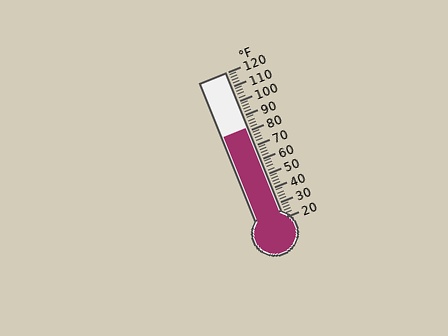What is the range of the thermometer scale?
The thermometer scale ranges from 20°F to 120°F.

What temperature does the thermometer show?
The thermometer shows approximately 82°F.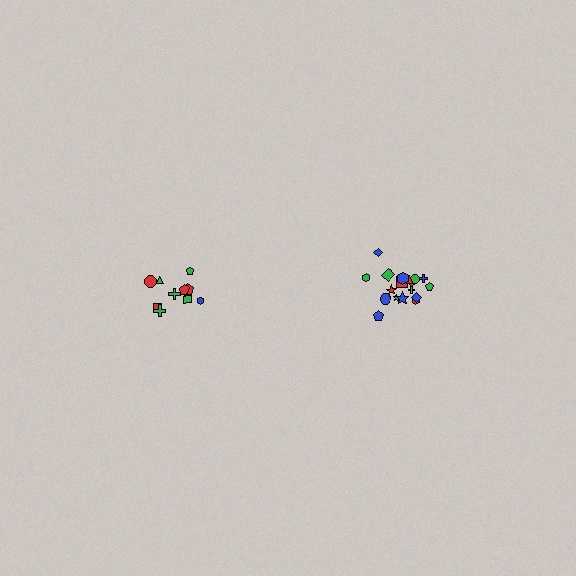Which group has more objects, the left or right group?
The right group.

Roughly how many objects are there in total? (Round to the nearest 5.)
Roughly 30 objects in total.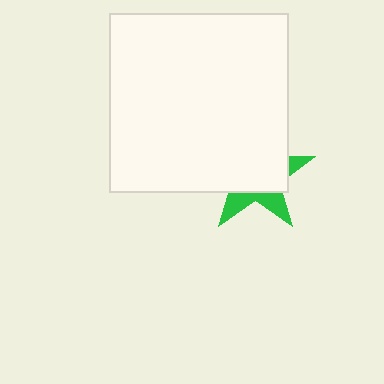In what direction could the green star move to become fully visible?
The green star could move toward the lower-right. That would shift it out from behind the white square entirely.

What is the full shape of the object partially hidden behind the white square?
The partially hidden object is a green star.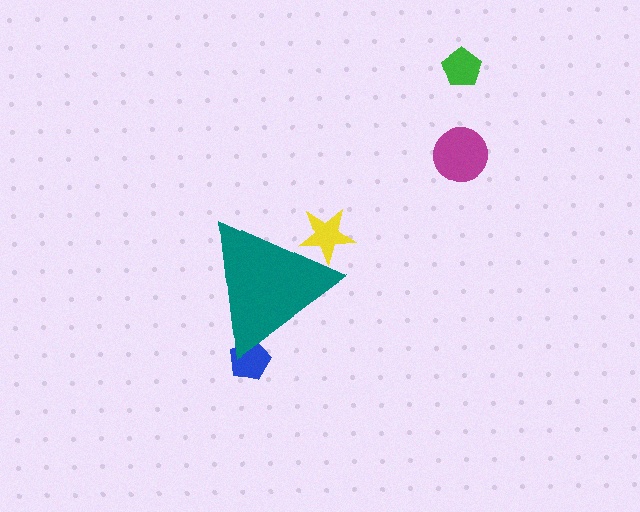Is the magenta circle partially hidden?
No, the magenta circle is fully visible.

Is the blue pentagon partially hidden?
Yes, the blue pentagon is partially hidden behind the teal triangle.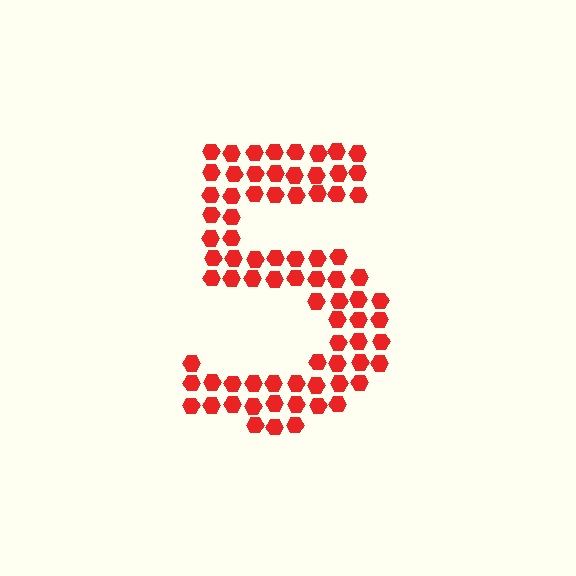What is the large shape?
The large shape is the digit 5.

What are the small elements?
The small elements are hexagons.